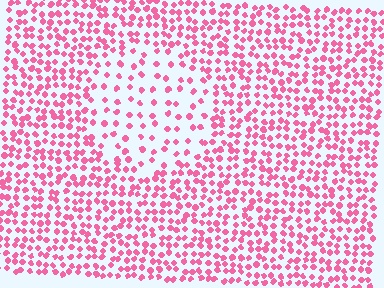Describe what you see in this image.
The image contains small pink elements arranged at two different densities. A circle-shaped region is visible where the elements are less densely packed than the surrounding area.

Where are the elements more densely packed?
The elements are more densely packed outside the circle boundary.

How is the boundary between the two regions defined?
The boundary is defined by a change in element density (approximately 2.3x ratio). All elements are the same color, size, and shape.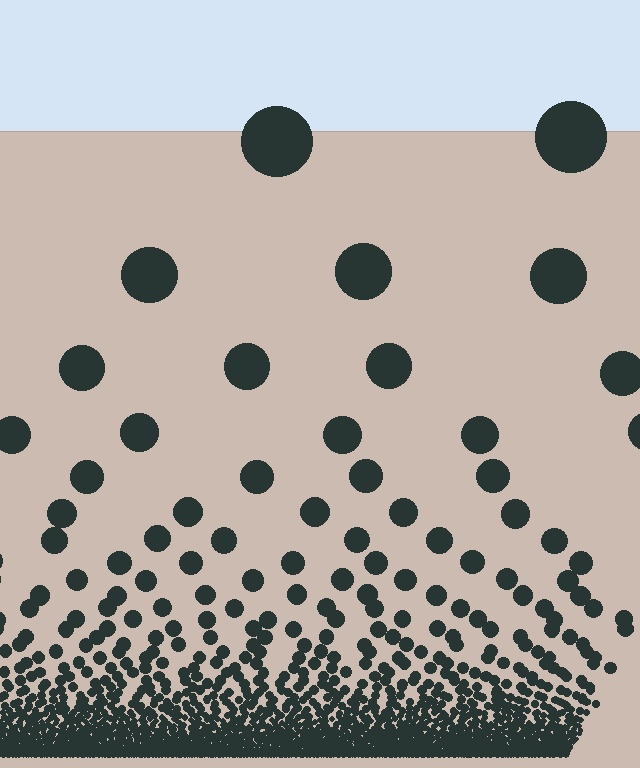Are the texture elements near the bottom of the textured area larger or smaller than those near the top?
Smaller. The gradient is inverted — elements near the bottom are smaller and denser.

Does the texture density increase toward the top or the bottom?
Density increases toward the bottom.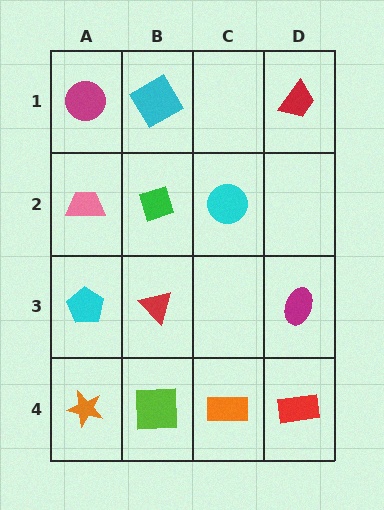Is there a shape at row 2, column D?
No, that cell is empty.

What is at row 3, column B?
A red triangle.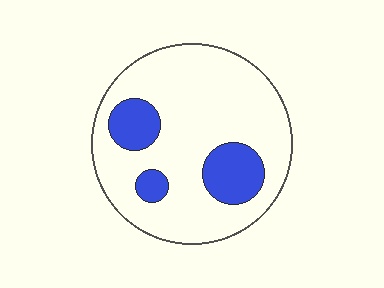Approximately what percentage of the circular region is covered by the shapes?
Approximately 20%.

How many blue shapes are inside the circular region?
3.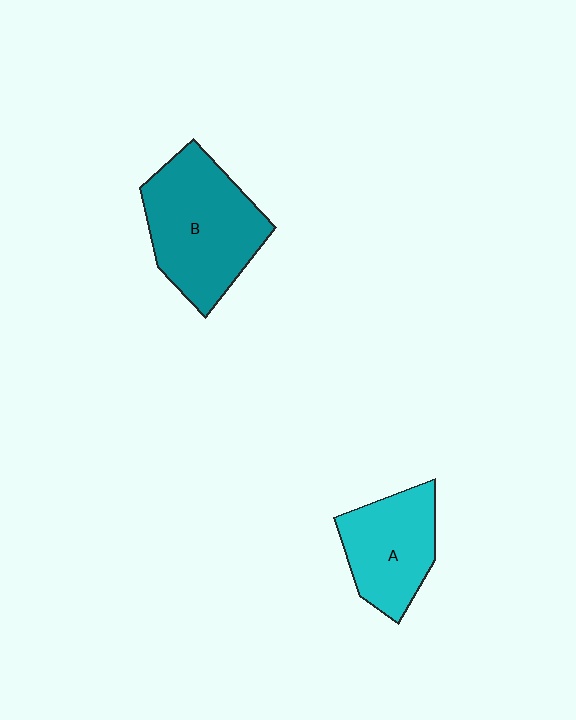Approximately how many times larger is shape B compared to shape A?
Approximately 1.4 times.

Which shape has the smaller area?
Shape A (cyan).